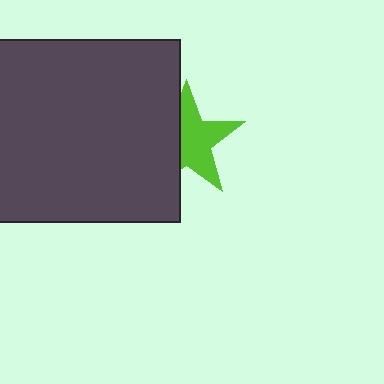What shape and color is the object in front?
The object in front is a dark gray square.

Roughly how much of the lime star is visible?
About half of it is visible (roughly 59%).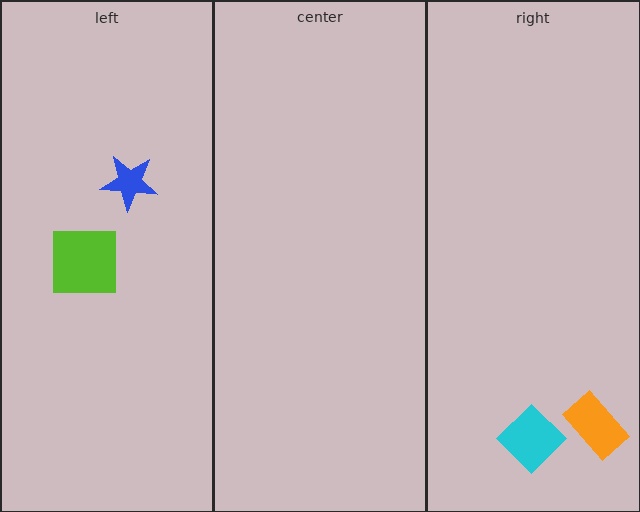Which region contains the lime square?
The left region.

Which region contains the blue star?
The left region.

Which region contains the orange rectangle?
The right region.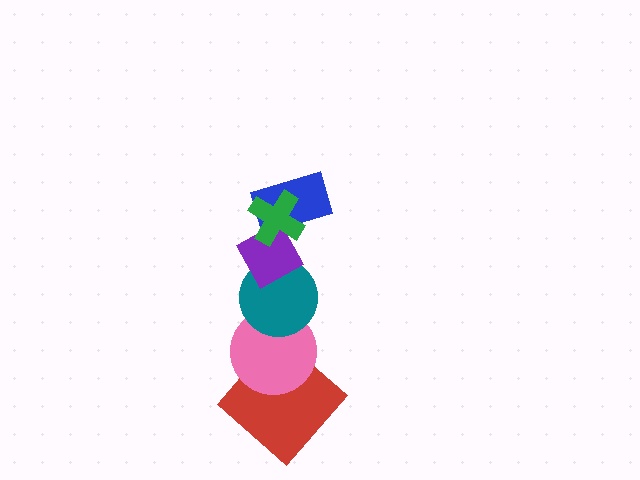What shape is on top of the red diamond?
The pink circle is on top of the red diamond.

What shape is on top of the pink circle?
The teal circle is on top of the pink circle.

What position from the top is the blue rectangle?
The blue rectangle is 2nd from the top.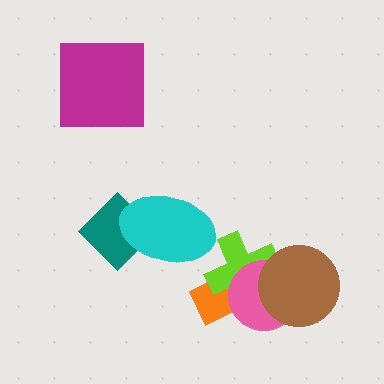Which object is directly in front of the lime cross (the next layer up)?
The pink circle is directly in front of the lime cross.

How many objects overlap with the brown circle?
2 objects overlap with the brown circle.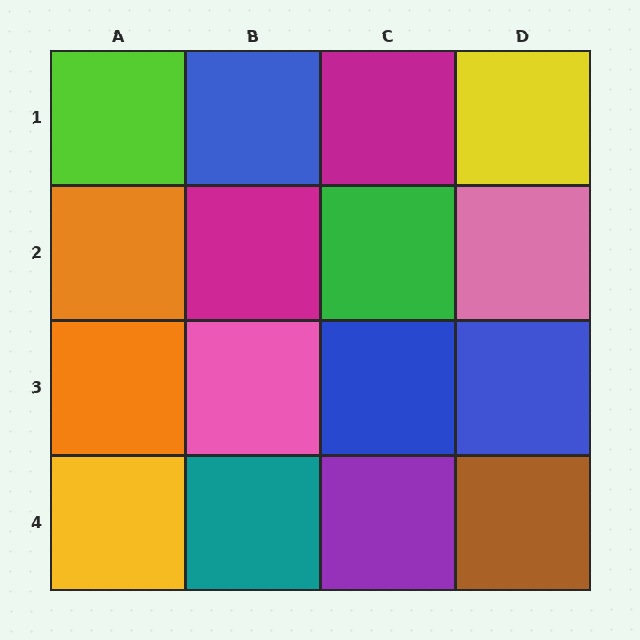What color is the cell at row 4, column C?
Purple.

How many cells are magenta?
2 cells are magenta.